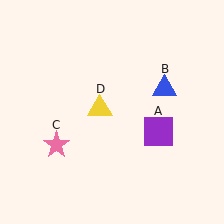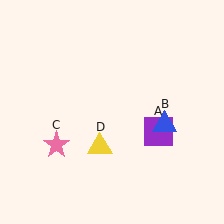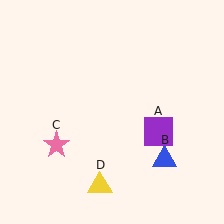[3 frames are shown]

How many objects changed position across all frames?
2 objects changed position: blue triangle (object B), yellow triangle (object D).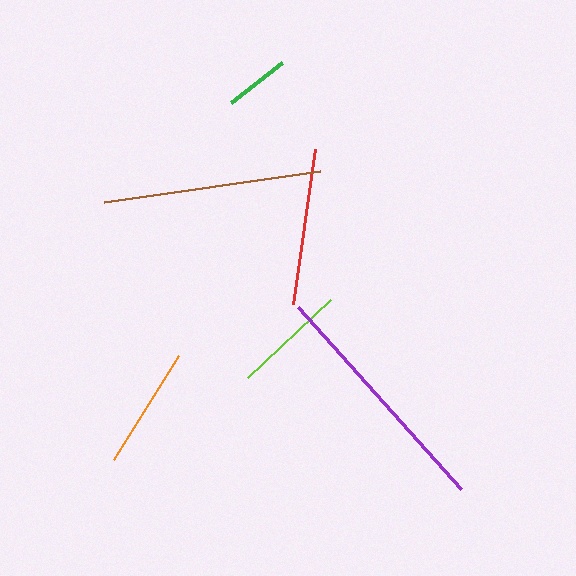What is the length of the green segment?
The green segment is approximately 64 pixels long.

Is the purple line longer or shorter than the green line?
The purple line is longer than the green line.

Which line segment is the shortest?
The green line is the shortest at approximately 64 pixels.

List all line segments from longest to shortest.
From longest to shortest: purple, brown, red, orange, lime, green.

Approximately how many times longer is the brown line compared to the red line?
The brown line is approximately 1.4 times the length of the red line.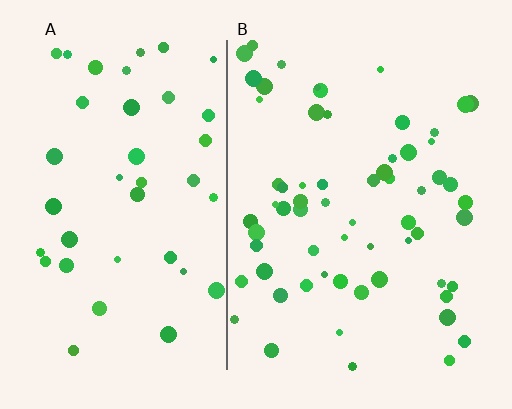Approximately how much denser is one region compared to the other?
Approximately 1.5× — region B over region A.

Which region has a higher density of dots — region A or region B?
B (the right).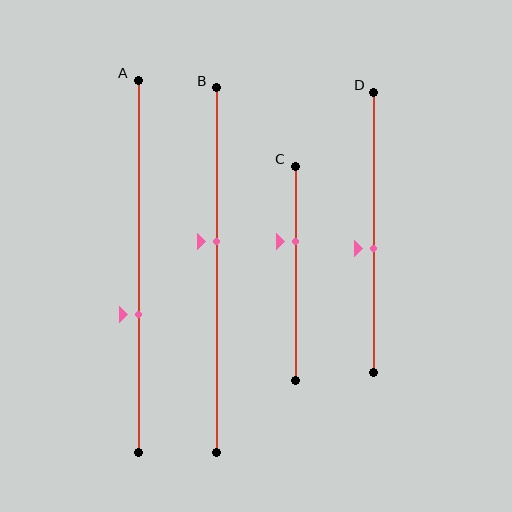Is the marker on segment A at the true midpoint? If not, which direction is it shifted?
No, the marker on segment A is shifted downward by about 13% of the segment length.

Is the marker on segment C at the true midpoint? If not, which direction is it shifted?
No, the marker on segment C is shifted upward by about 15% of the segment length.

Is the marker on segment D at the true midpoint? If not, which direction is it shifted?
No, the marker on segment D is shifted downward by about 6% of the segment length.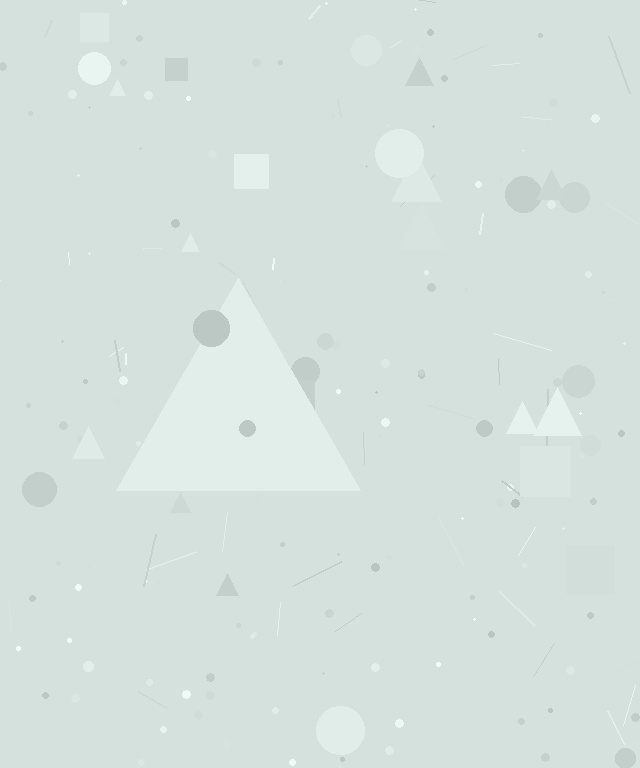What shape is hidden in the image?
A triangle is hidden in the image.